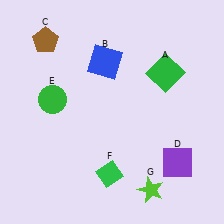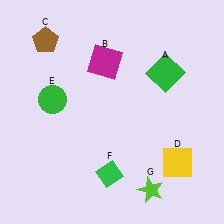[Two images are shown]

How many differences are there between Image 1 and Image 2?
There are 2 differences between the two images.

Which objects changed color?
B changed from blue to magenta. D changed from purple to yellow.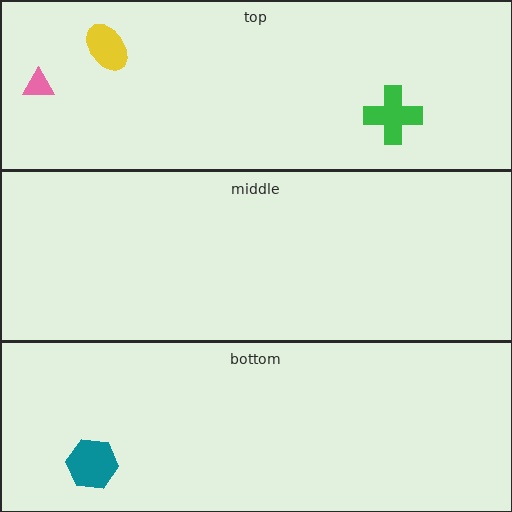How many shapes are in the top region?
3.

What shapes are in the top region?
The yellow ellipse, the green cross, the pink triangle.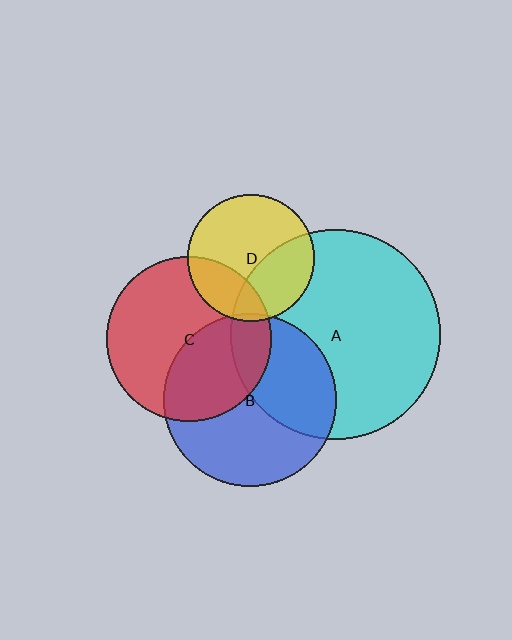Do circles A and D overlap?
Yes.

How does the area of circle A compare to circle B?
Approximately 1.5 times.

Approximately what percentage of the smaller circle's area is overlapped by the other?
Approximately 35%.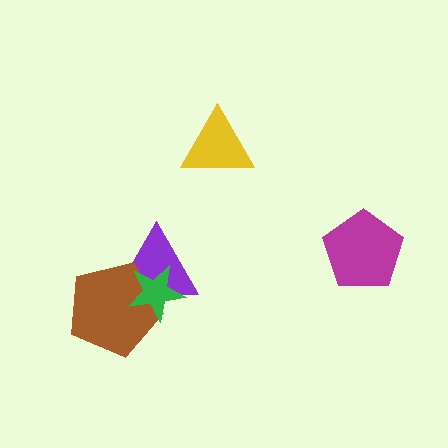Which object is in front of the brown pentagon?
The green star is in front of the brown pentagon.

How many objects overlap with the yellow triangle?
0 objects overlap with the yellow triangle.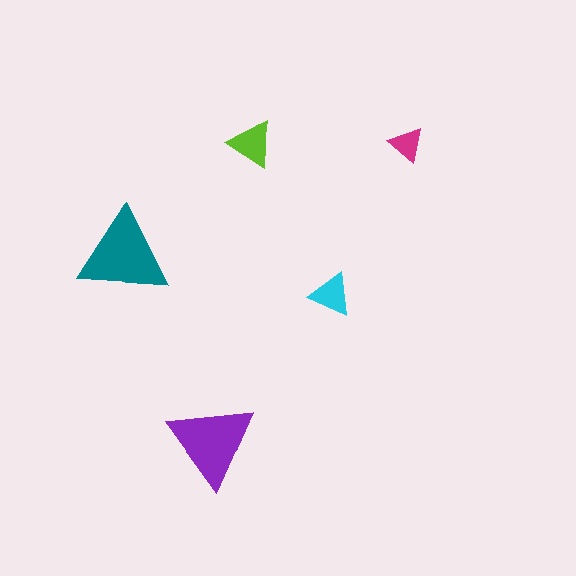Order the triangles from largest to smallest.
the teal one, the purple one, the lime one, the cyan one, the magenta one.